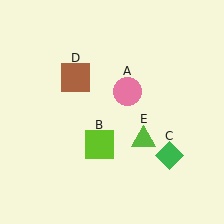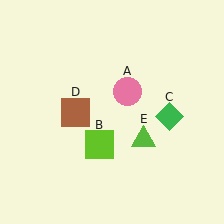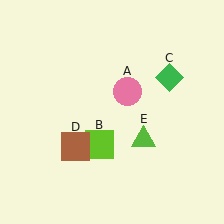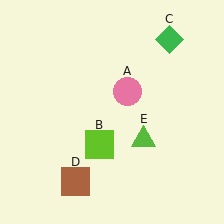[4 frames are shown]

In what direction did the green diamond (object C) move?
The green diamond (object C) moved up.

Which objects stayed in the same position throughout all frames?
Pink circle (object A) and lime square (object B) and lime triangle (object E) remained stationary.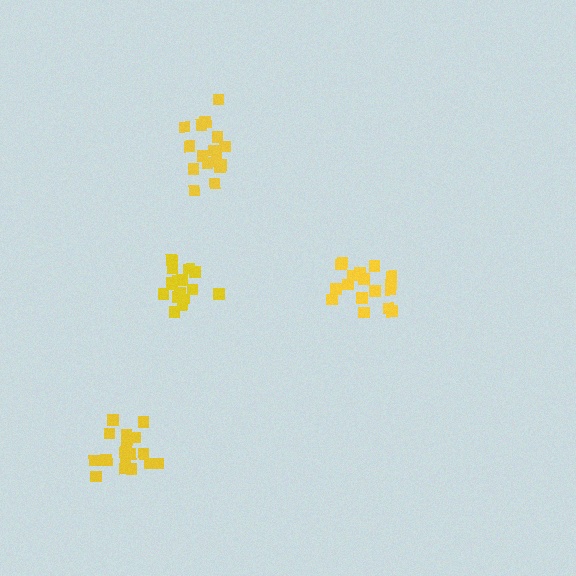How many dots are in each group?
Group 1: 18 dots, Group 2: 17 dots, Group 3: 17 dots, Group 4: 17 dots (69 total).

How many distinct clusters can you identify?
There are 4 distinct clusters.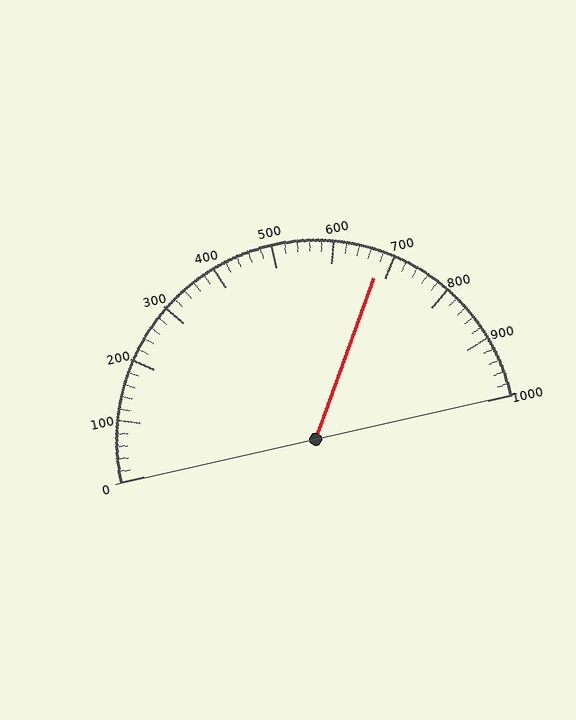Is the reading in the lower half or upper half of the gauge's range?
The reading is in the upper half of the range (0 to 1000).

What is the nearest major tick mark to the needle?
The nearest major tick mark is 700.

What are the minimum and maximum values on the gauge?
The gauge ranges from 0 to 1000.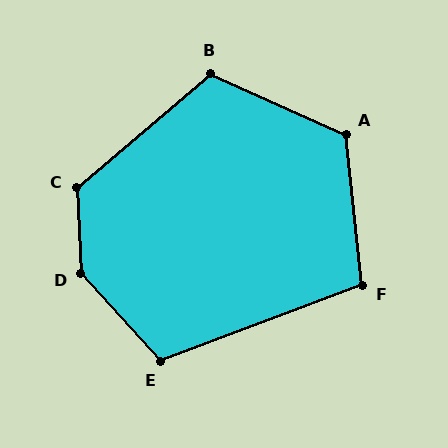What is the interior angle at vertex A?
Approximately 120 degrees (obtuse).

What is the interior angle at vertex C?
Approximately 128 degrees (obtuse).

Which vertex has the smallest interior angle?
F, at approximately 104 degrees.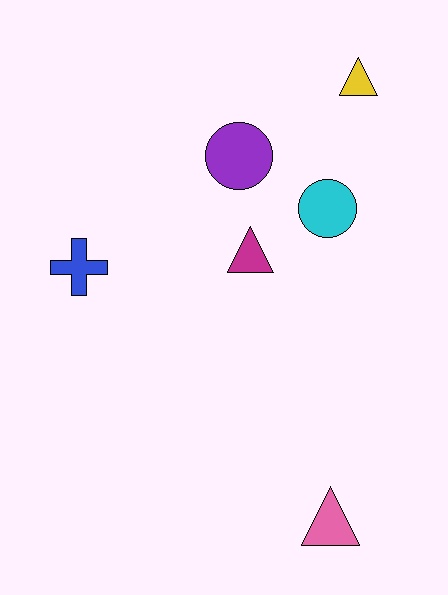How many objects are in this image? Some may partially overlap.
There are 6 objects.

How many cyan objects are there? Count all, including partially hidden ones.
There is 1 cyan object.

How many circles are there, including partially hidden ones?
There are 2 circles.